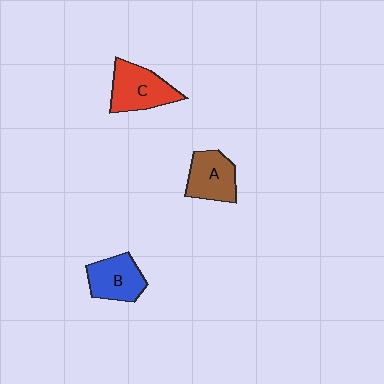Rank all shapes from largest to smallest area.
From largest to smallest: C (red), B (blue), A (brown).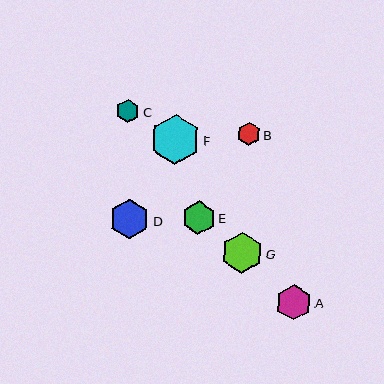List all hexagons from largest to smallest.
From largest to smallest: F, G, D, A, E, B, C.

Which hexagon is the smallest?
Hexagon C is the smallest with a size of approximately 23 pixels.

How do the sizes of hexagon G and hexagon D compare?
Hexagon G and hexagon D are approximately the same size.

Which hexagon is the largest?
Hexagon F is the largest with a size of approximately 50 pixels.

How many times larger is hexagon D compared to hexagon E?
Hexagon D is approximately 1.2 times the size of hexagon E.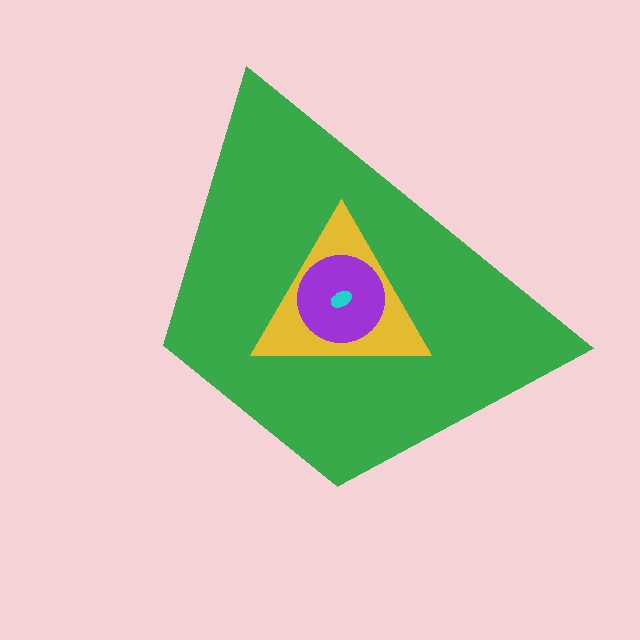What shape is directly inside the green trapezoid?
The yellow triangle.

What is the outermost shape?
The green trapezoid.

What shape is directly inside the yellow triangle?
The purple circle.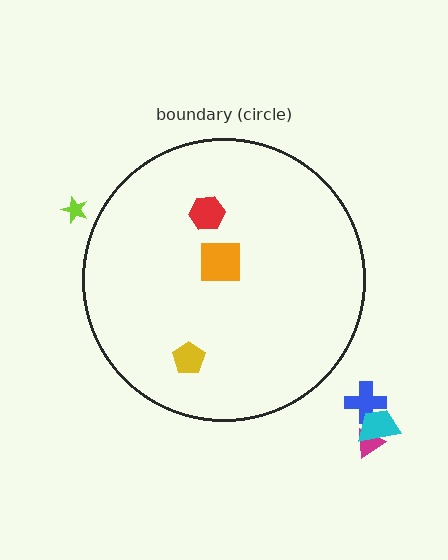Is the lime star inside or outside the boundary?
Outside.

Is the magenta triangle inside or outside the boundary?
Outside.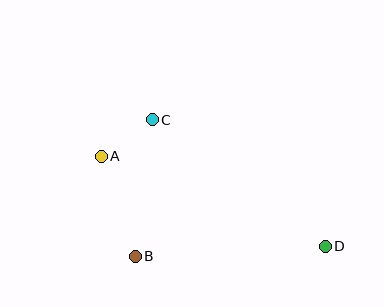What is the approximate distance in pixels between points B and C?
The distance between B and C is approximately 137 pixels.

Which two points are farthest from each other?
Points A and D are farthest from each other.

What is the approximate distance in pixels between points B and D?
The distance between B and D is approximately 190 pixels.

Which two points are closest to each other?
Points A and C are closest to each other.